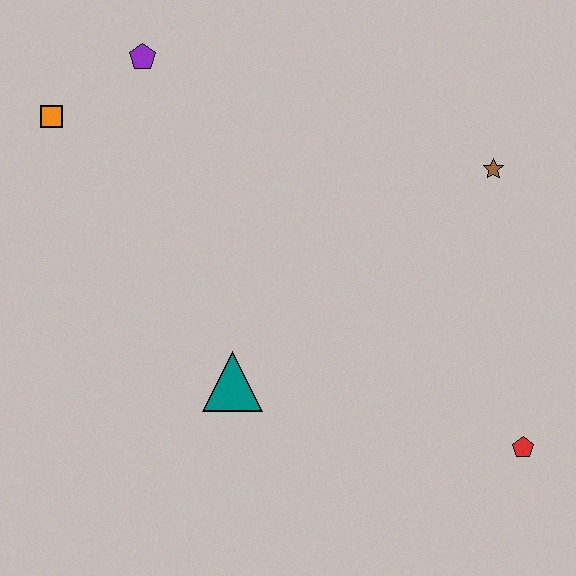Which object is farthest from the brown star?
The orange square is farthest from the brown star.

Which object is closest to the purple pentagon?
The orange square is closest to the purple pentagon.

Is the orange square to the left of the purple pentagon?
Yes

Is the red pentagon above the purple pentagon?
No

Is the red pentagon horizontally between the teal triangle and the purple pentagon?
No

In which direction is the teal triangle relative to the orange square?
The teal triangle is below the orange square.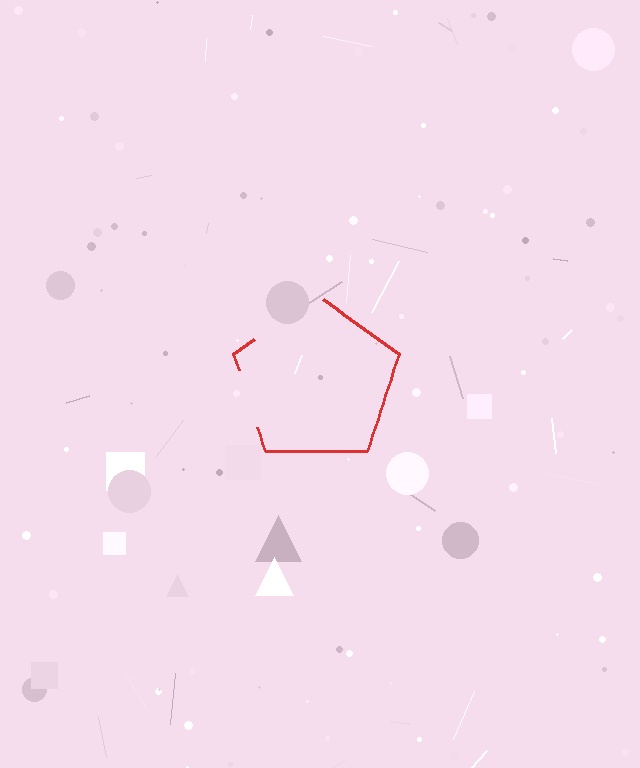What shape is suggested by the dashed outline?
The dashed outline suggests a pentagon.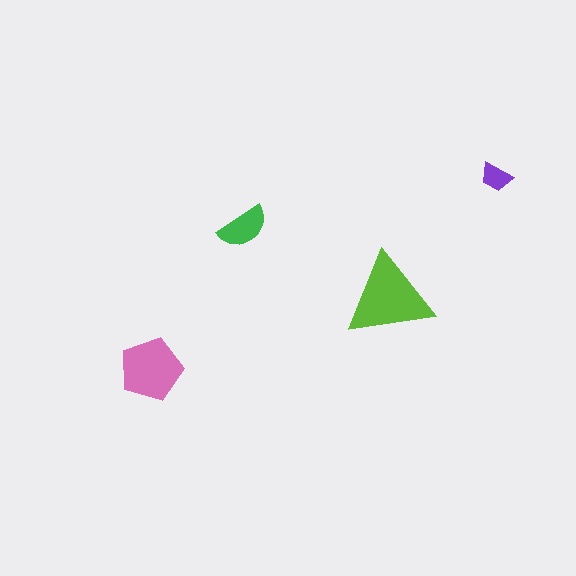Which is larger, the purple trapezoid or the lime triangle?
The lime triangle.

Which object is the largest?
The lime triangle.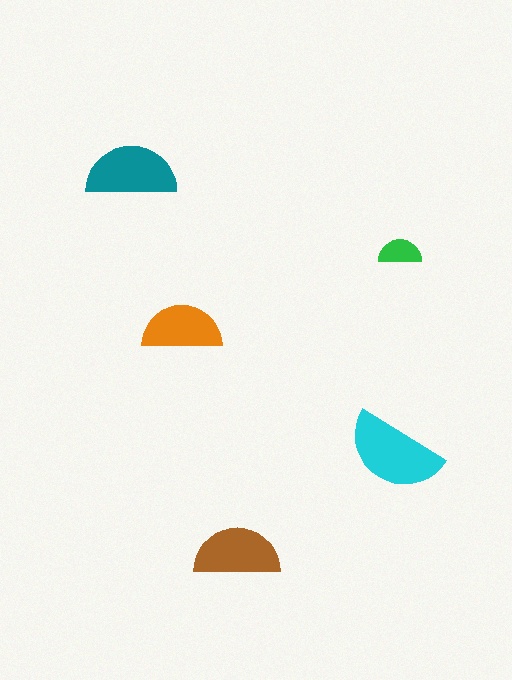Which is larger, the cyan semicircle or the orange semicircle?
The cyan one.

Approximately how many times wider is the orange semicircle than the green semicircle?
About 2 times wider.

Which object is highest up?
The teal semicircle is topmost.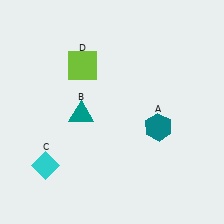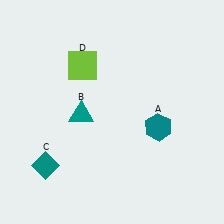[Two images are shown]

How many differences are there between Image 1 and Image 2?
There is 1 difference between the two images.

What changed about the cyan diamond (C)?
In Image 1, C is cyan. In Image 2, it changed to teal.